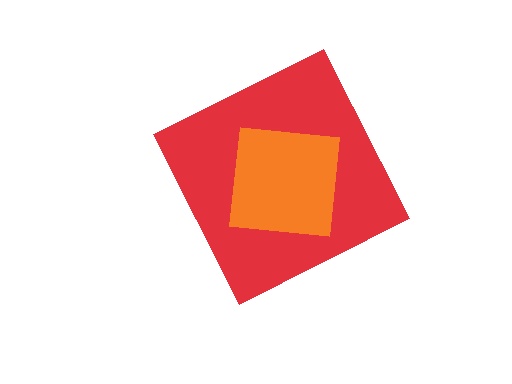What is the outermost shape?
The red diamond.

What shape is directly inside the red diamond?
The orange square.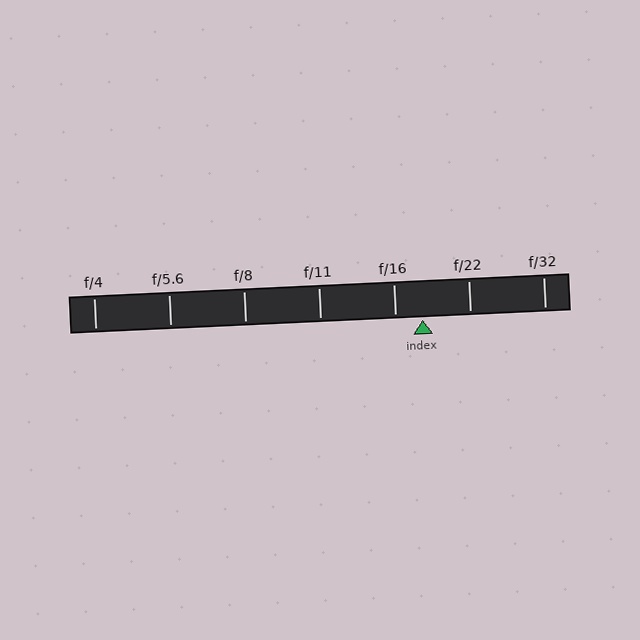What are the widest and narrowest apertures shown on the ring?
The widest aperture shown is f/4 and the narrowest is f/32.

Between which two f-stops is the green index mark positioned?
The index mark is between f/16 and f/22.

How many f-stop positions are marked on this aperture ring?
There are 7 f-stop positions marked.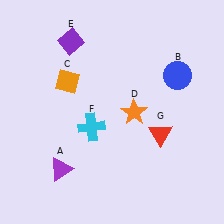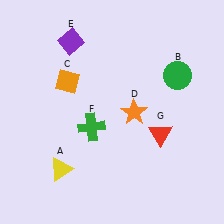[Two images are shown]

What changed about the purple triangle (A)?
In Image 1, A is purple. In Image 2, it changed to yellow.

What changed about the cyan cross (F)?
In Image 1, F is cyan. In Image 2, it changed to green.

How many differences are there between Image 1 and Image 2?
There are 3 differences between the two images.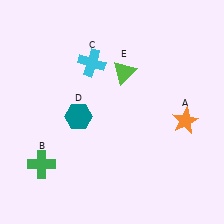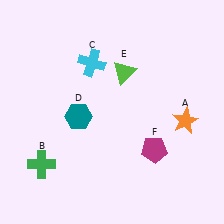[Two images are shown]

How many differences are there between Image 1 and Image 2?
There is 1 difference between the two images.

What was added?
A magenta pentagon (F) was added in Image 2.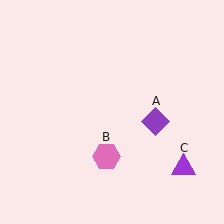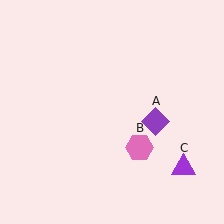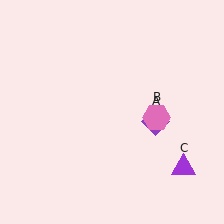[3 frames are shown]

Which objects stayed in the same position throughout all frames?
Purple diamond (object A) and purple triangle (object C) remained stationary.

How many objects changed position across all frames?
1 object changed position: pink hexagon (object B).